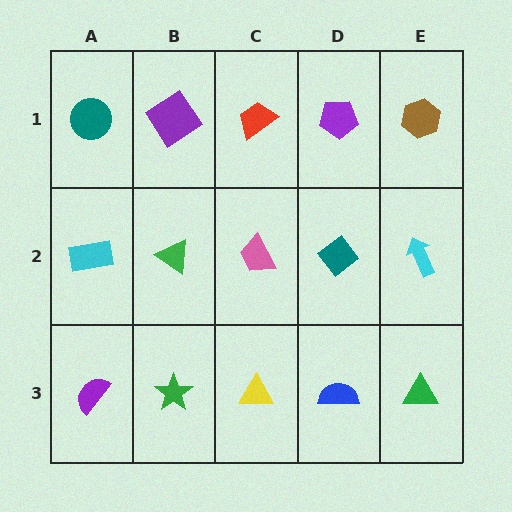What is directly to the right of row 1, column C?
A purple pentagon.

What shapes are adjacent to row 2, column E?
A brown hexagon (row 1, column E), a green triangle (row 3, column E), a teal diamond (row 2, column D).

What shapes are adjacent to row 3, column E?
A cyan arrow (row 2, column E), a blue semicircle (row 3, column D).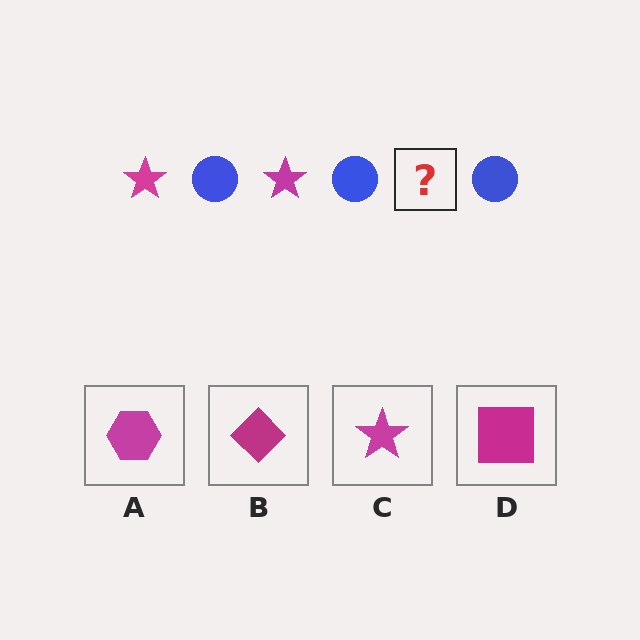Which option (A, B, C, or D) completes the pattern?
C.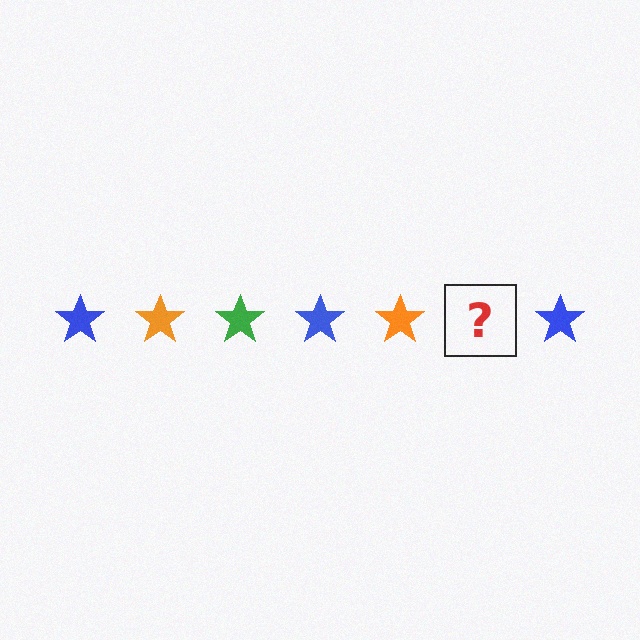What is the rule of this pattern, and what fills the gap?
The rule is that the pattern cycles through blue, orange, green stars. The gap should be filled with a green star.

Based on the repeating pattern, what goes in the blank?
The blank should be a green star.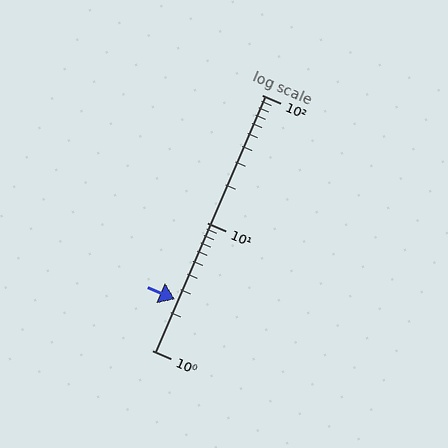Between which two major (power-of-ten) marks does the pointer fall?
The pointer is between 1 and 10.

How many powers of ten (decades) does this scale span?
The scale spans 2 decades, from 1 to 100.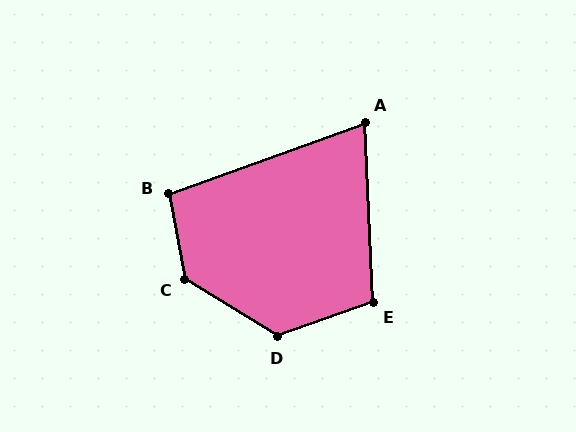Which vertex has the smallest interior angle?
A, at approximately 73 degrees.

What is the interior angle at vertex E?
Approximately 107 degrees (obtuse).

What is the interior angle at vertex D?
Approximately 128 degrees (obtuse).